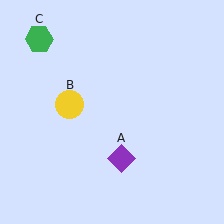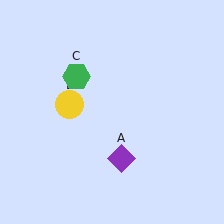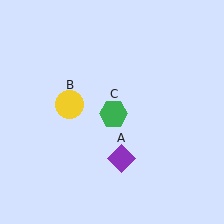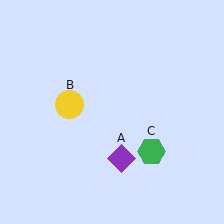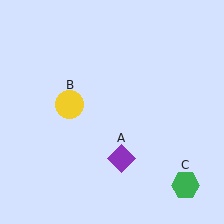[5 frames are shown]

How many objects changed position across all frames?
1 object changed position: green hexagon (object C).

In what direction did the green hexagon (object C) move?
The green hexagon (object C) moved down and to the right.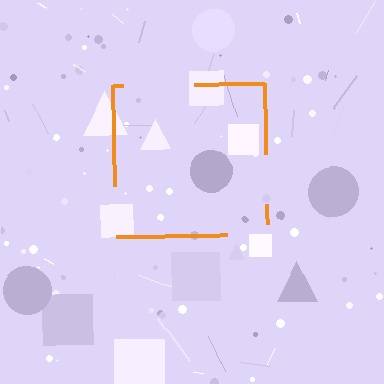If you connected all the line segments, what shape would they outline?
They would outline a square.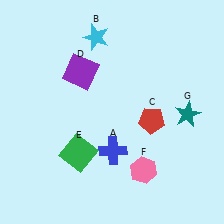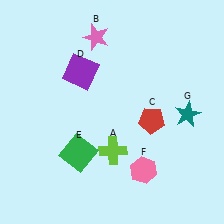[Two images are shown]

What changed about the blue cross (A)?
In Image 1, A is blue. In Image 2, it changed to lime.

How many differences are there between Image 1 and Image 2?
There are 2 differences between the two images.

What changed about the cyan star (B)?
In Image 1, B is cyan. In Image 2, it changed to pink.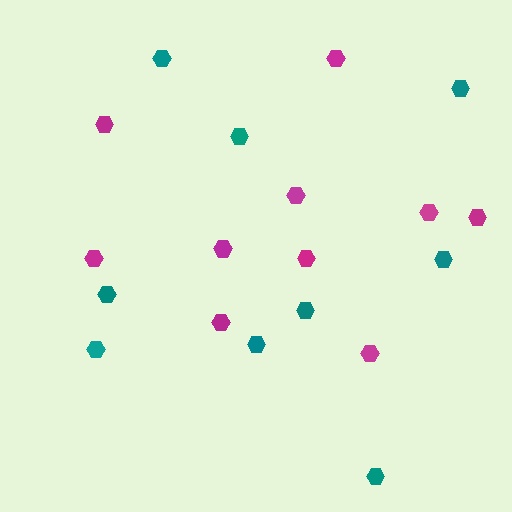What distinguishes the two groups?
There are 2 groups: one group of teal hexagons (9) and one group of magenta hexagons (10).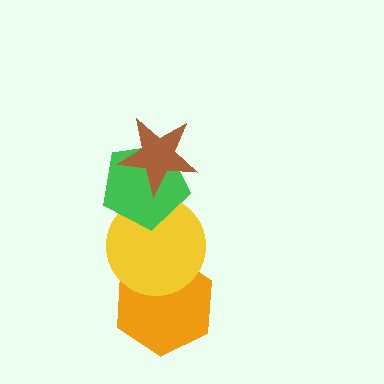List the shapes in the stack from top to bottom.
From top to bottom: the brown star, the green pentagon, the yellow circle, the orange hexagon.